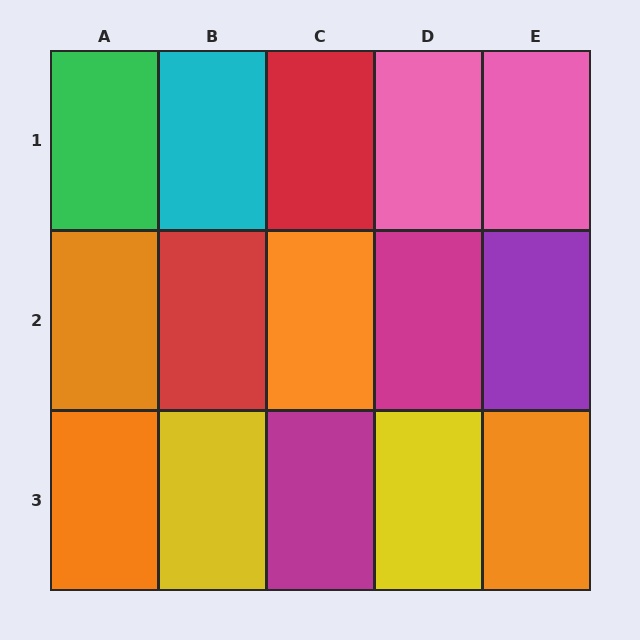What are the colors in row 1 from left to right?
Green, cyan, red, pink, pink.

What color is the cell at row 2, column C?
Orange.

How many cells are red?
2 cells are red.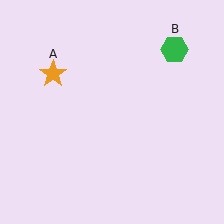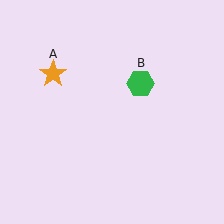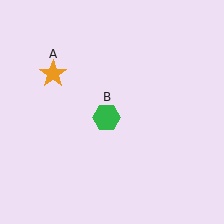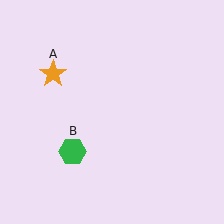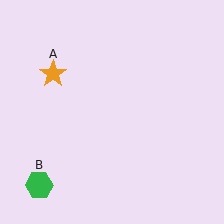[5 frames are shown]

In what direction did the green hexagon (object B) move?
The green hexagon (object B) moved down and to the left.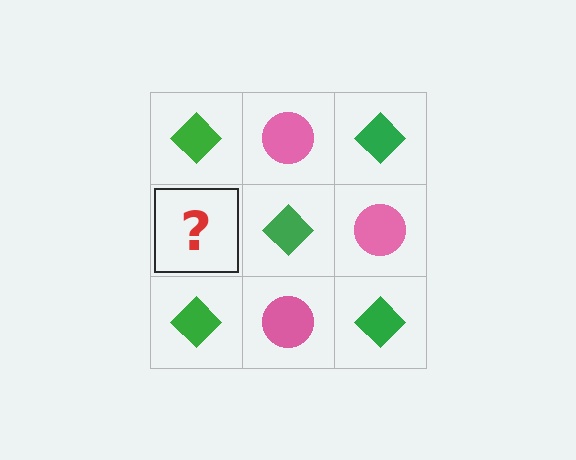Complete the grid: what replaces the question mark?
The question mark should be replaced with a pink circle.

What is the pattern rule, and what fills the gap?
The rule is that it alternates green diamond and pink circle in a checkerboard pattern. The gap should be filled with a pink circle.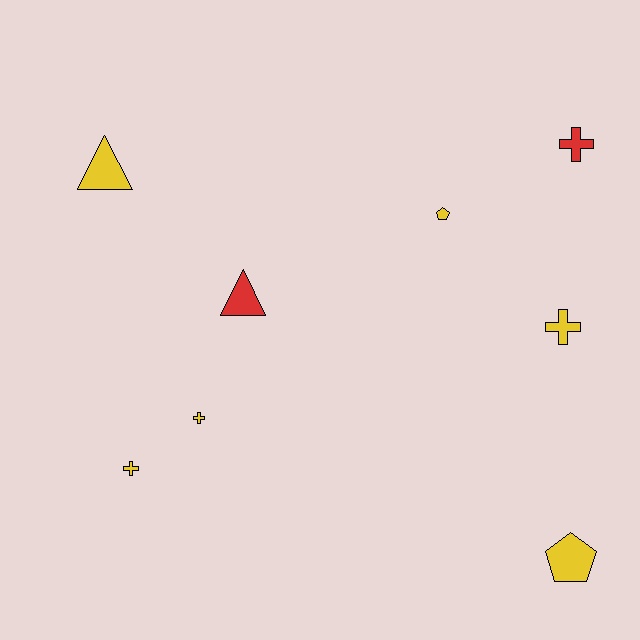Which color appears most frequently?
Yellow, with 6 objects.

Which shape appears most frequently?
Cross, with 4 objects.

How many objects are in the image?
There are 8 objects.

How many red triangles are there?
There is 1 red triangle.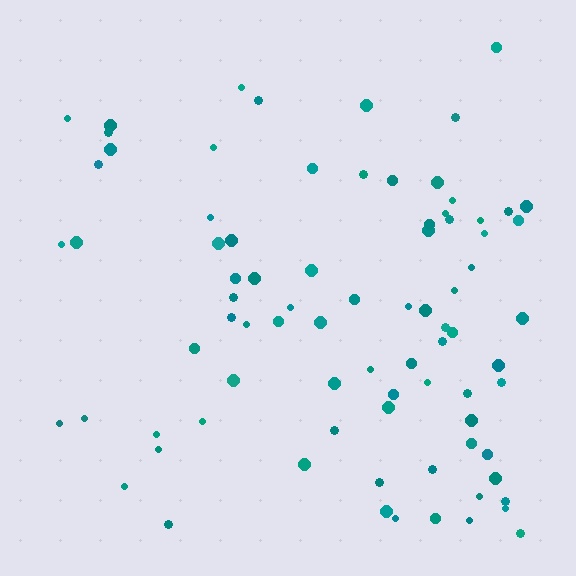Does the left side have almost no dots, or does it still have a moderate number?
Still a moderate number, just noticeably fewer than the right.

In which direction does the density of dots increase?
From left to right, with the right side densest.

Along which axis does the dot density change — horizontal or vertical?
Horizontal.